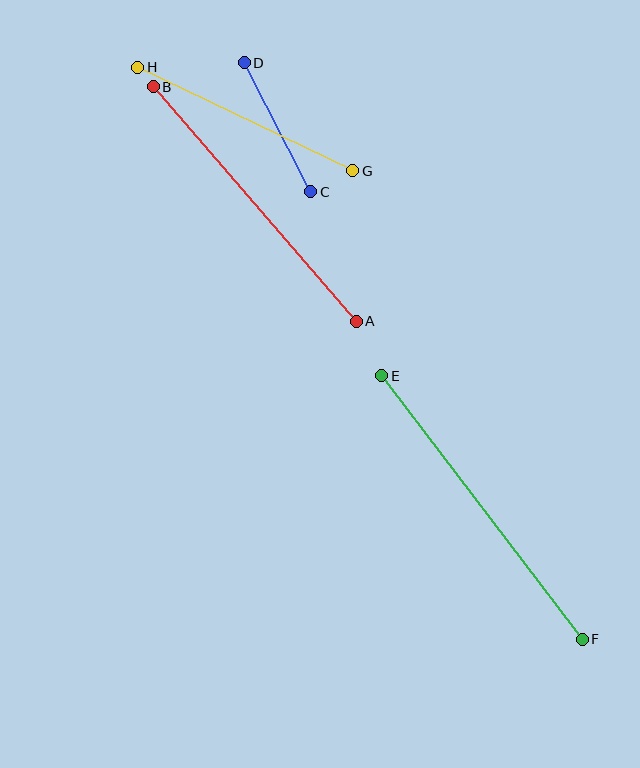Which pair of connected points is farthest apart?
Points E and F are farthest apart.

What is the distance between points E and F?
The distance is approximately 331 pixels.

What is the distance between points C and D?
The distance is approximately 145 pixels.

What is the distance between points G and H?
The distance is approximately 239 pixels.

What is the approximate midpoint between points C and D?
The midpoint is at approximately (278, 127) pixels.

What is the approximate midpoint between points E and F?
The midpoint is at approximately (482, 508) pixels.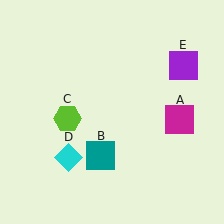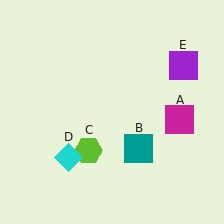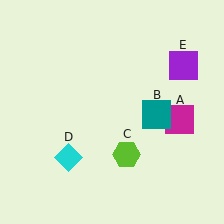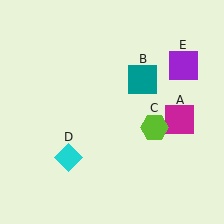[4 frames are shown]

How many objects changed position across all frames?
2 objects changed position: teal square (object B), lime hexagon (object C).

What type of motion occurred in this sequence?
The teal square (object B), lime hexagon (object C) rotated counterclockwise around the center of the scene.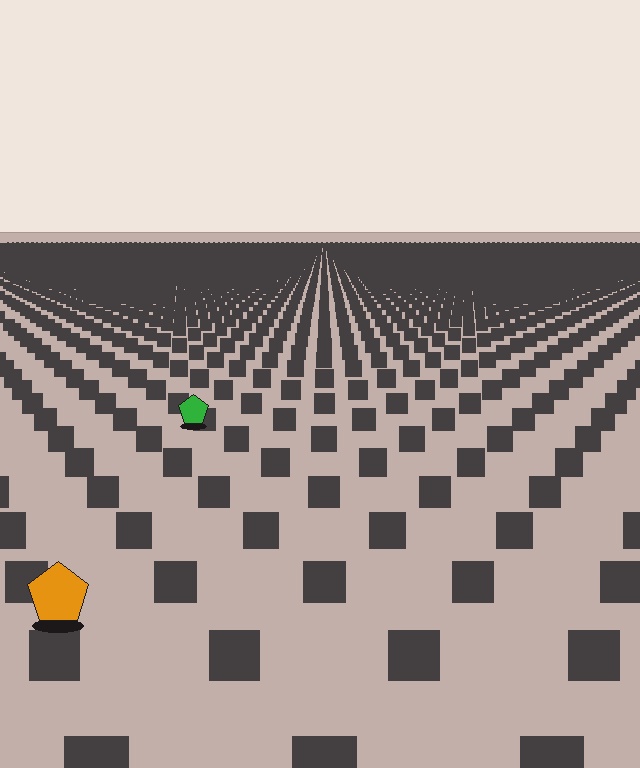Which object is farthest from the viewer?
The green pentagon is farthest from the viewer. It appears smaller and the ground texture around it is denser.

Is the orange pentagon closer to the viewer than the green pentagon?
Yes. The orange pentagon is closer — you can tell from the texture gradient: the ground texture is coarser near it.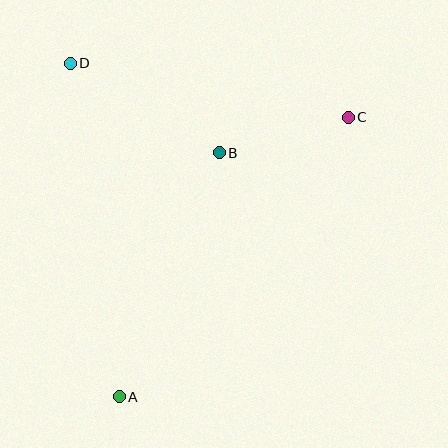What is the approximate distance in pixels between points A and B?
The distance between A and B is approximately 264 pixels.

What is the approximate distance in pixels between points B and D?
The distance between B and D is approximately 174 pixels.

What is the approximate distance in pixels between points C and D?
The distance between C and D is approximately 283 pixels.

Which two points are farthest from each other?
Points A and C are farthest from each other.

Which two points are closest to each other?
Points B and C are closest to each other.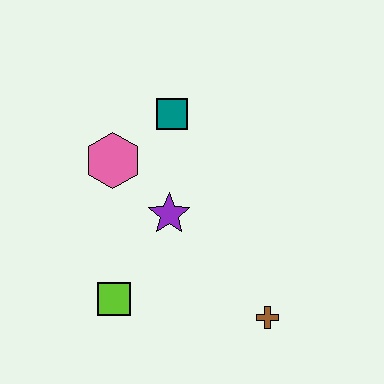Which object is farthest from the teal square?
The brown cross is farthest from the teal square.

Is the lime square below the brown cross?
No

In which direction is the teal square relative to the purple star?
The teal square is above the purple star.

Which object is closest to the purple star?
The pink hexagon is closest to the purple star.